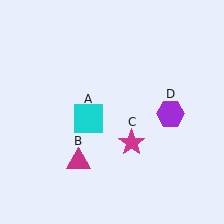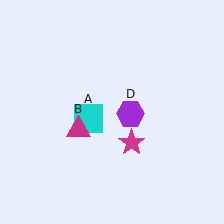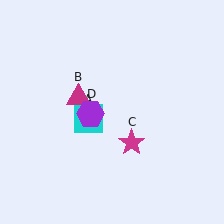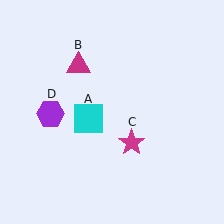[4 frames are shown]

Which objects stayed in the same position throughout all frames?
Cyan square (object A) and magenta star (object C) remained stationary.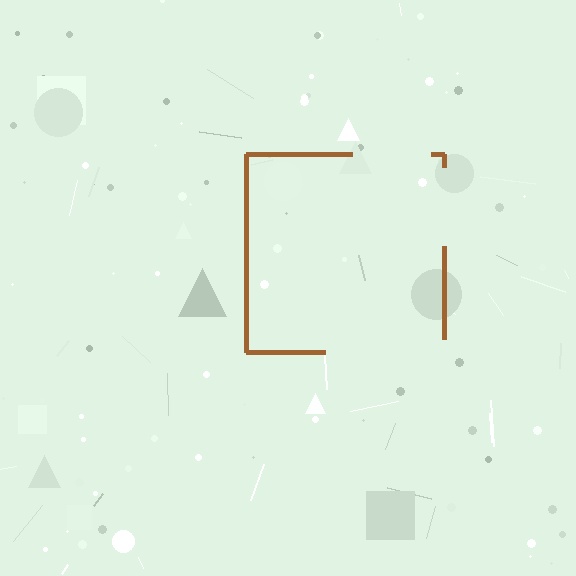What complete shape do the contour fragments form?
The contour fragments form a square.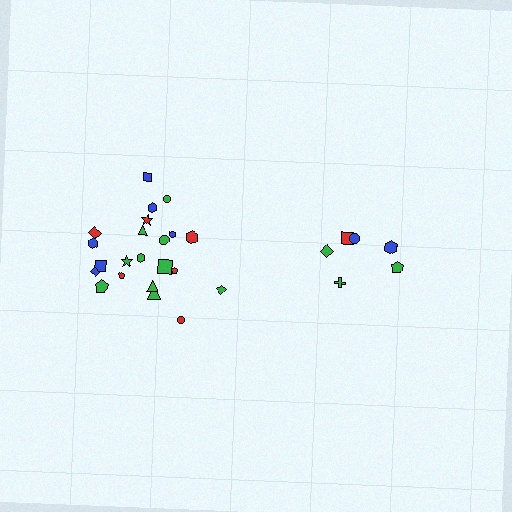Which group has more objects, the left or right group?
The left group.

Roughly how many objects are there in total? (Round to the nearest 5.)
Roughly 30 objects in total.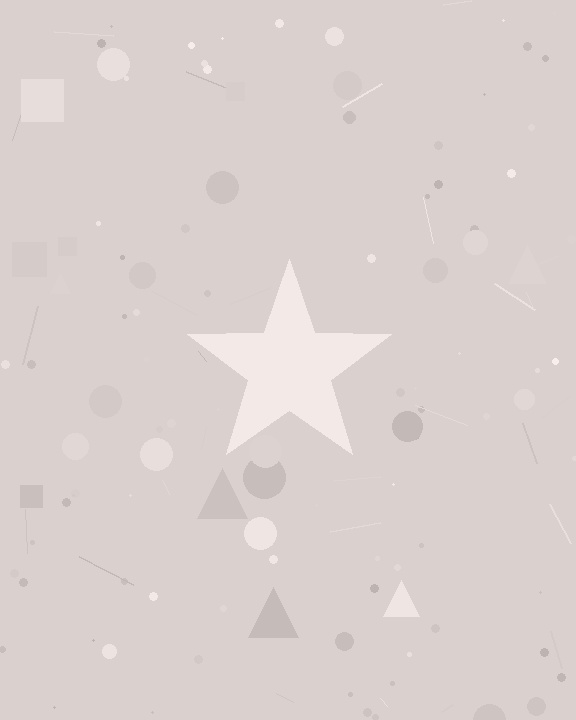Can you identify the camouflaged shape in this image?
The camouflaged shape is a star.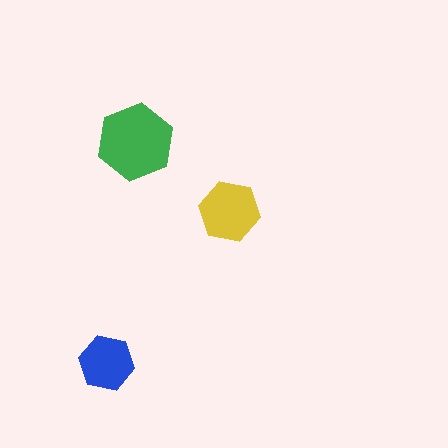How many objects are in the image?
There are 3 objects in the image.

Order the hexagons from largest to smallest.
the green one, the yellow one, the blue one.